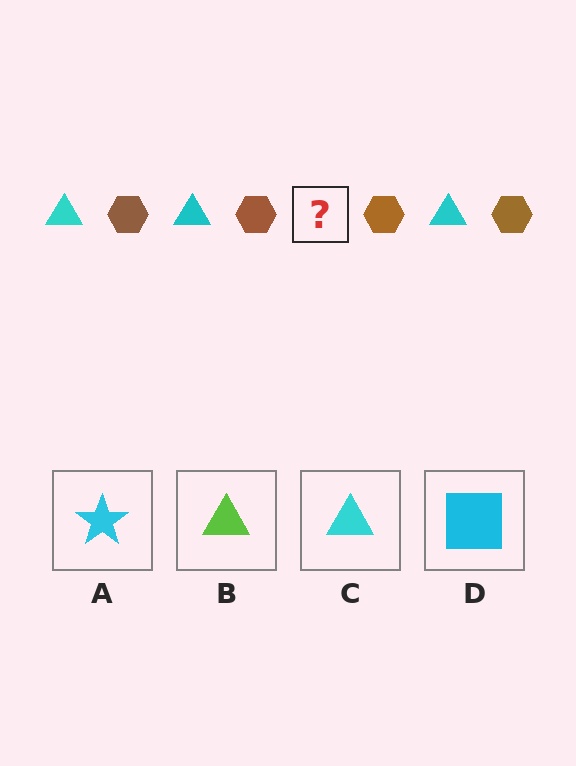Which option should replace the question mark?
Option C.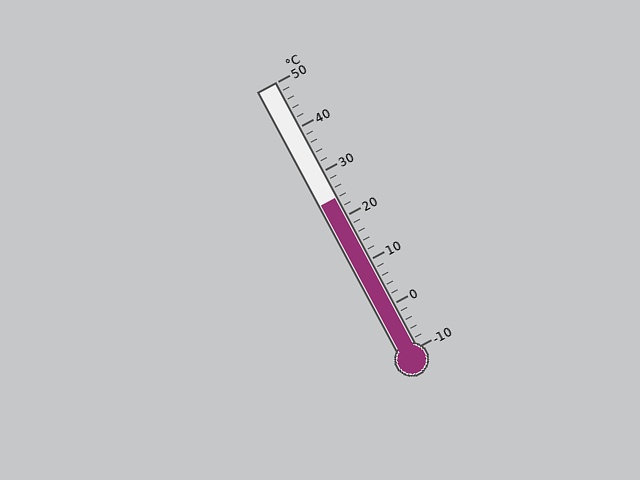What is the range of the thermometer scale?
The thermometer scale ranges from -10°C to 50°C.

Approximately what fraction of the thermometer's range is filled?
The thermometer is filled to approximately 55% of its range.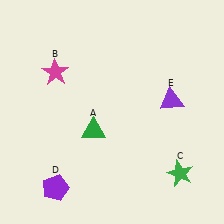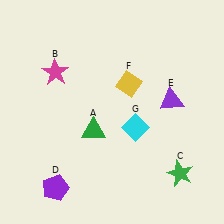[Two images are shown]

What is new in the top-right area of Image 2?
A yellow diamond (F) was added in the top-right area of Image 2.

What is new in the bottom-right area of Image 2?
A cyan diamond (G) was added in the bottom-right area of Image 2.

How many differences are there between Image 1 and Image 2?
There are 2 differences between the two images.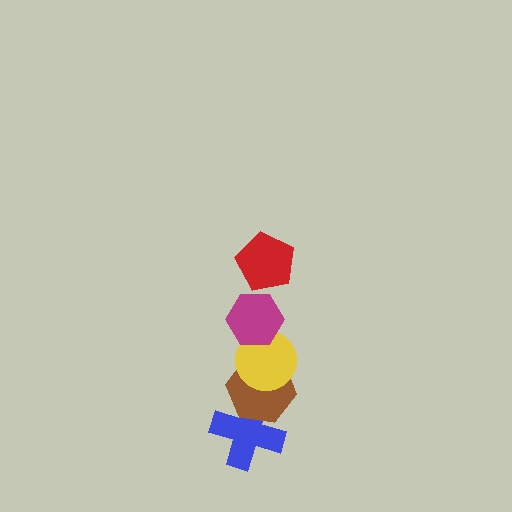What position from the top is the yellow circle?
The yellow circle is 3rd from the top.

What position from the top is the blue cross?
The blue cross is 5th from the top.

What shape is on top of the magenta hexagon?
The red pentagon is on top of the magenta hexagon.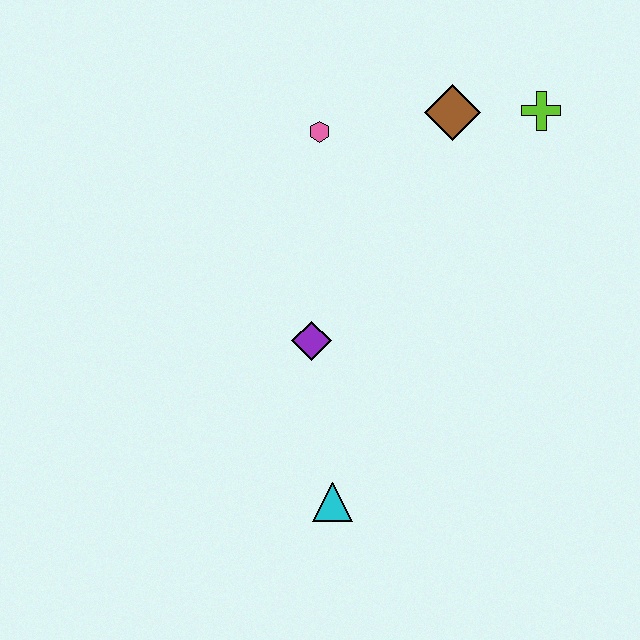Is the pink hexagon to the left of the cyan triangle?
Yes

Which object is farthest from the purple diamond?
The lime cross is farthest from the purple diamond.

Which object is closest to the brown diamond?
The lime cross is closest to the brown diamond.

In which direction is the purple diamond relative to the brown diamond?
The purple diamond is below the brown diamond.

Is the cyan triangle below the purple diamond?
Yes